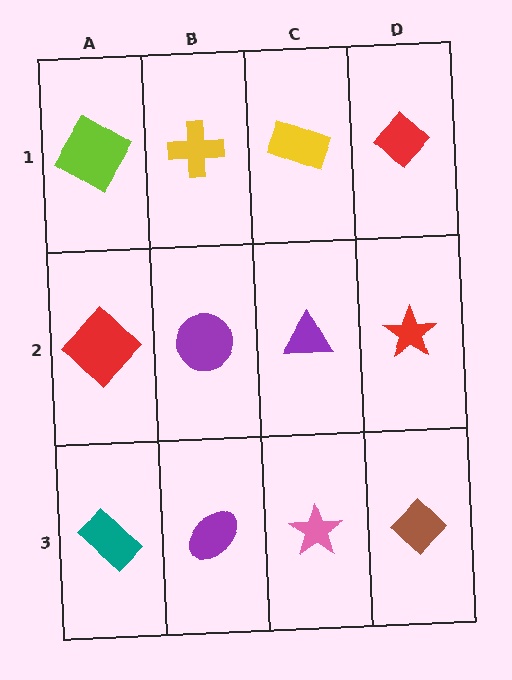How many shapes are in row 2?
4 shapes.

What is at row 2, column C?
A purple triangle.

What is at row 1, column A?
A lime diamond.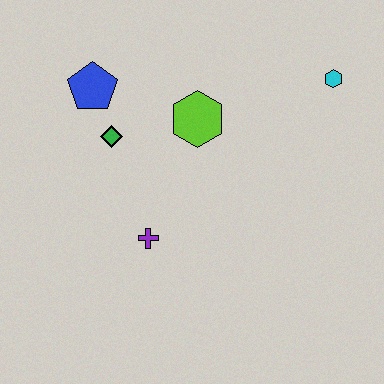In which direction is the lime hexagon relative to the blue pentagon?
The lime hexagon is to the right of the blue pentagon.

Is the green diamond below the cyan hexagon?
Yes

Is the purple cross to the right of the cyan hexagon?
No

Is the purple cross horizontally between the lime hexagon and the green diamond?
Yes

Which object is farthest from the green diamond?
The cyan hexagon is farthest from the green diamond.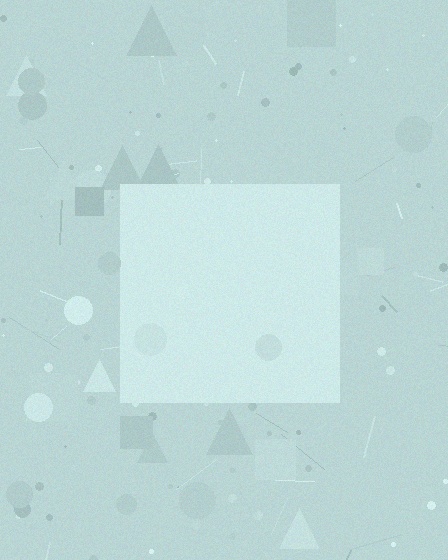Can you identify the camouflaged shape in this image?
The camouflaged shape is a square.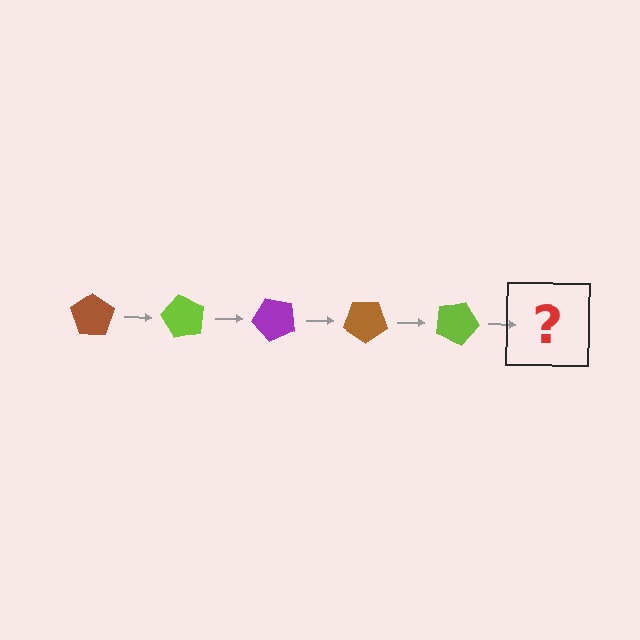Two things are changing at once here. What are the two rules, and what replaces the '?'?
The two rules are that it rotates 60 degrees each step and the color cycles through brown, lime, and purple. The '?' should be a purple pentagon, rotated 300 degrees from the start.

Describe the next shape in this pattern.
It should be a purple pentagon, rotated 300 degrees from the start.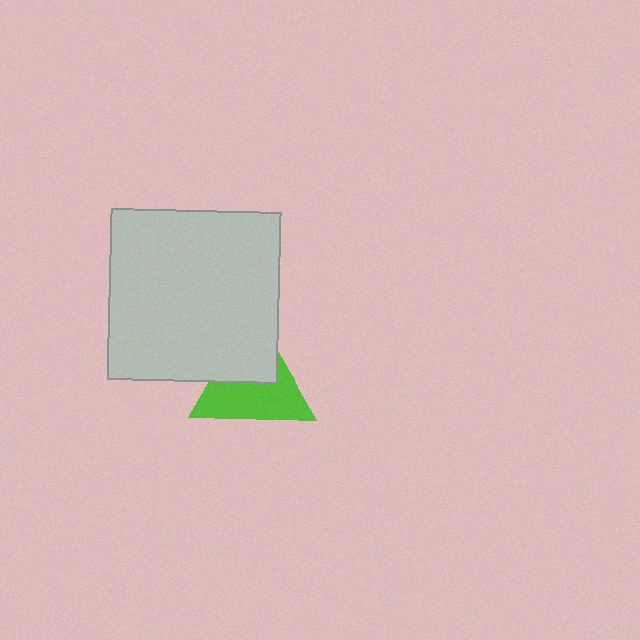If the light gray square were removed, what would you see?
You would see the complete lime triangle.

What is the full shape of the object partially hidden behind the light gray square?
The partially hidden object is a lime triangle.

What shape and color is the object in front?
The object in front is a light gray square.